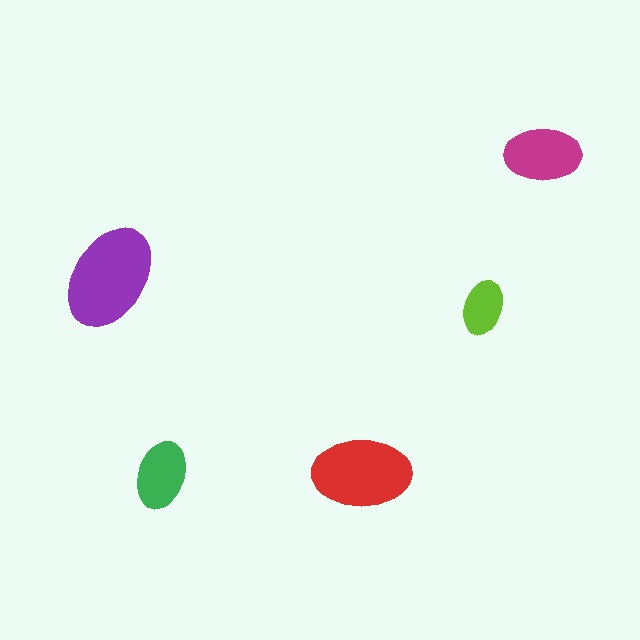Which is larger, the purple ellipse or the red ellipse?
The purple one.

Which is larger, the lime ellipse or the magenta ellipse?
The magenta one.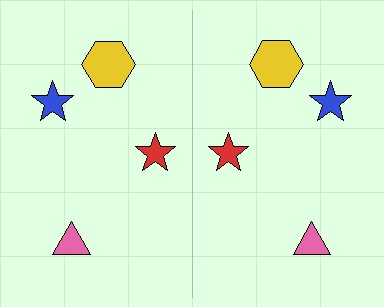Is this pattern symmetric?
Yes, this pattern has bilateral (reflection) symmetry.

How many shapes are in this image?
There are 8 shapes in this image.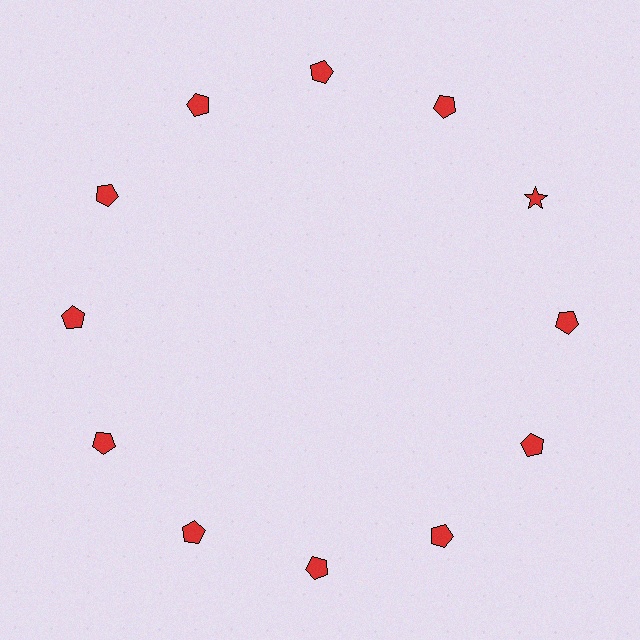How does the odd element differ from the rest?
It has a different shape: star instead of pentagon.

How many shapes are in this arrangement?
There are 12 shapes arranged in a ring pattern.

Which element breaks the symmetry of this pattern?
The red star at roughly the 2 o'clock position breaks the symmetry. All other shapes are red pentagons.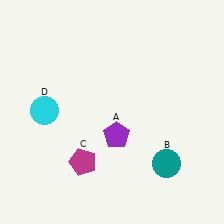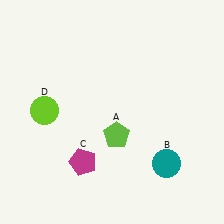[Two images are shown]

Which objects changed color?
A changed from purple to lime. D changed from cyan to lime.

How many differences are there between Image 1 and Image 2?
There are 2 differences between the two images.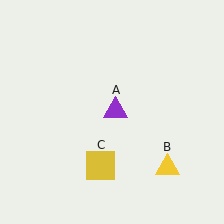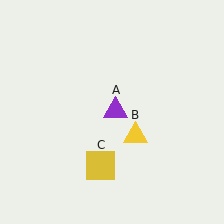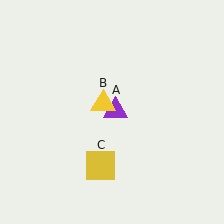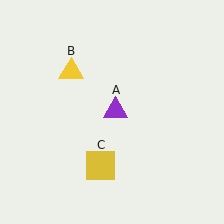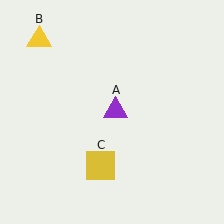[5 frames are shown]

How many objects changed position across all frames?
1 object changed position: yellow triangle (object B).